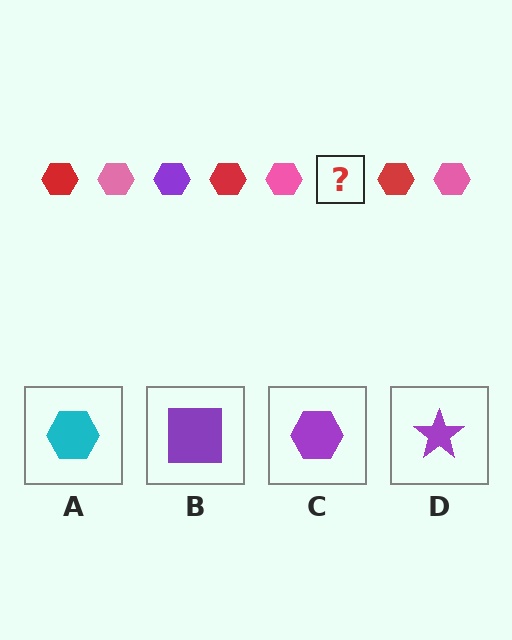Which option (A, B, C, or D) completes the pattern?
C.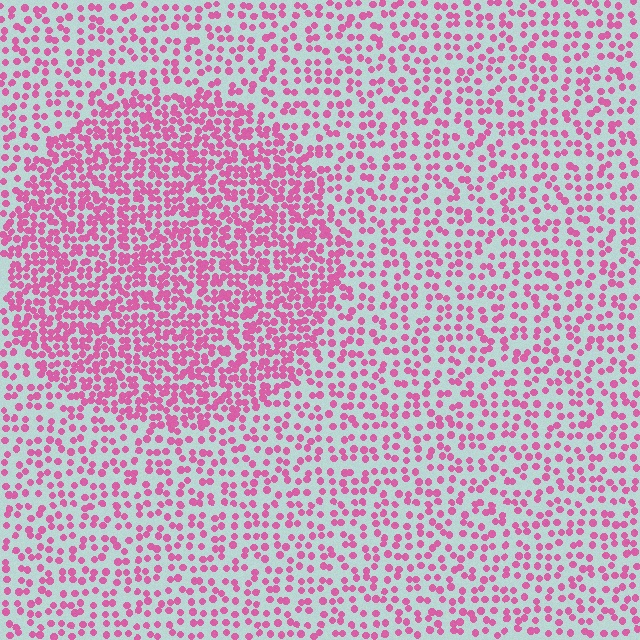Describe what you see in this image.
The image contains small pink elements arranged at two different densities. A circle-shaped region is visible where the elements are more densely packed than the surrounding area.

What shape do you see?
I see a circle.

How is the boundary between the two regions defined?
The boundary is defined by a change in element density (approximately 1.9x ratio). All elements are the same color, size, and shape.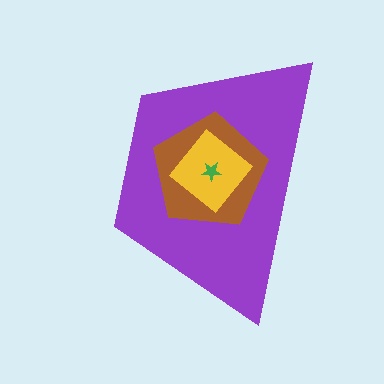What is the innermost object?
The green star.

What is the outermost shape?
The purple trapezoid.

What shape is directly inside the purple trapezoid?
The brown pentagon.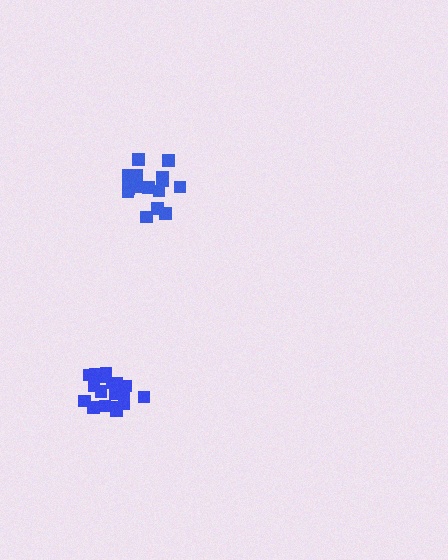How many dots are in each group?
Group 1: 17 dots, Group 2: 19 dots (36 total).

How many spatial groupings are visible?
There are 2 spatial groupings.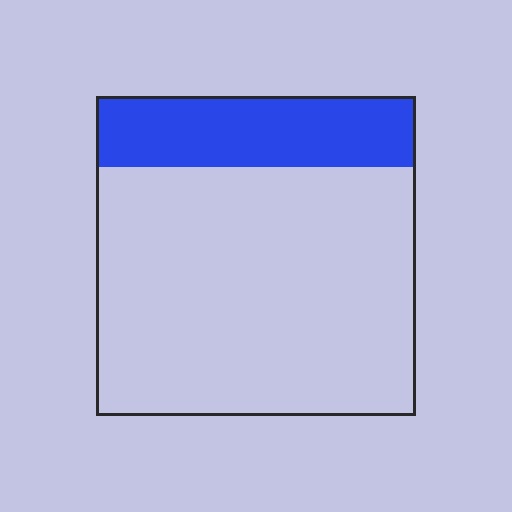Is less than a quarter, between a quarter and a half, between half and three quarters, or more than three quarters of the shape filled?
Less than a quarter.